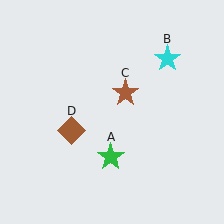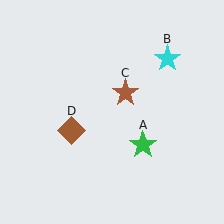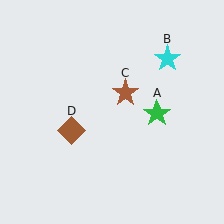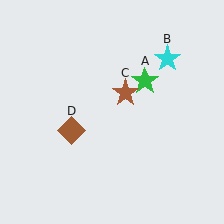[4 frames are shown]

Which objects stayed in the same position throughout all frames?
Cyan star (object B) and brown star (object C) and brown diamond (object D) remained stationary.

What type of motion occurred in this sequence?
The green star (object A) rotated counterclockwise around the center of the scene.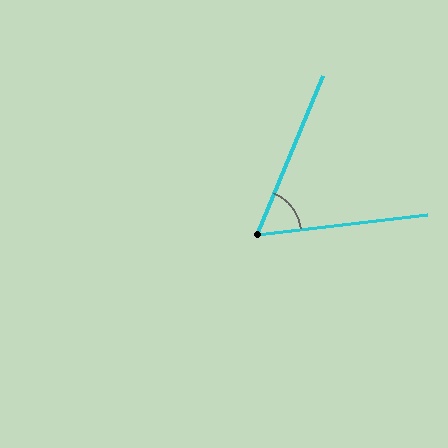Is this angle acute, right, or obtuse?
It is acute.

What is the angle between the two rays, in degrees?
Approximately 61 degrees.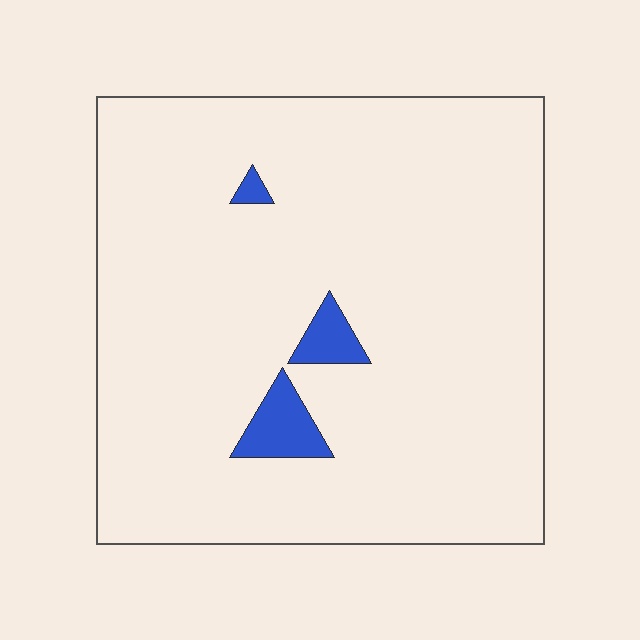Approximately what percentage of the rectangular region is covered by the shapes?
Approximately 5%.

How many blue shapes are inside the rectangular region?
3.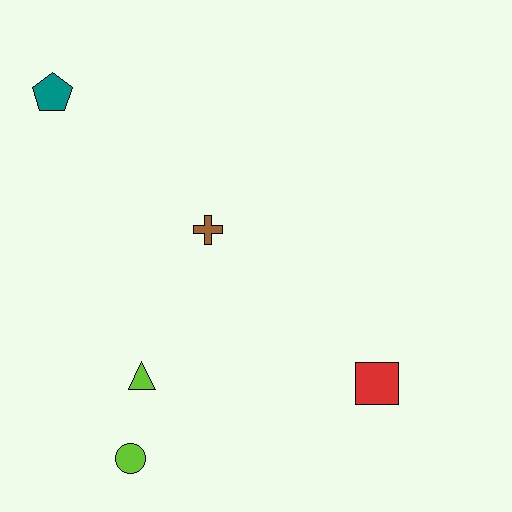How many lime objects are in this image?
There are 2 lime objects.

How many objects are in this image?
There are 5 objects.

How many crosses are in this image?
There is 1 cross.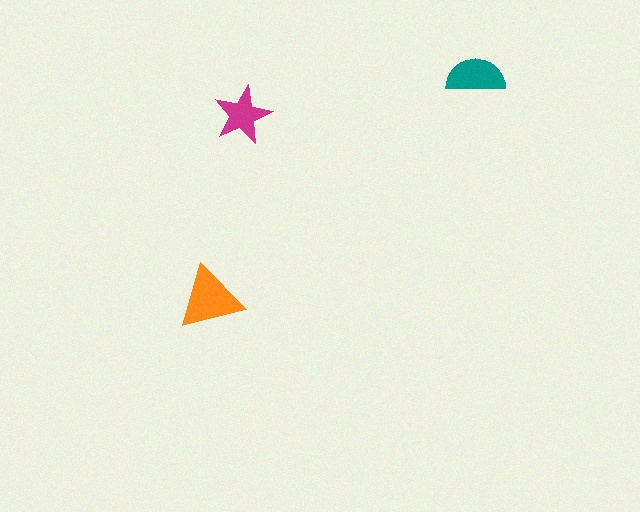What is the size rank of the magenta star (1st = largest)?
3rd.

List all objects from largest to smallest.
The orange triangle, the teal semicircle, the magenta star.